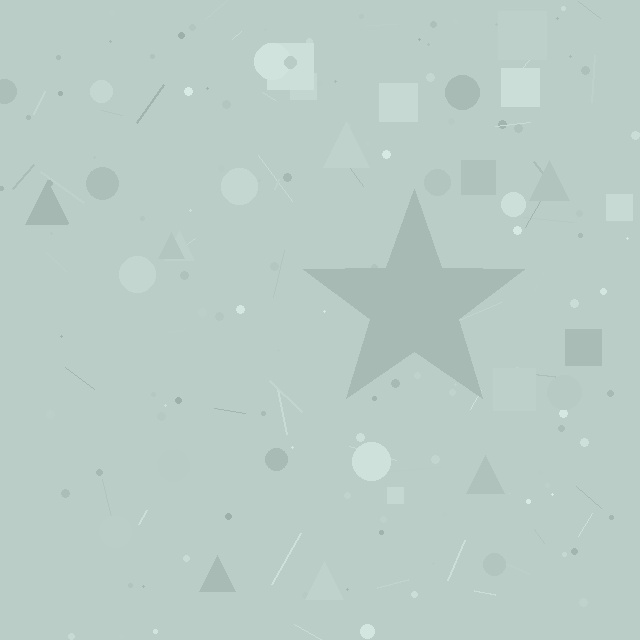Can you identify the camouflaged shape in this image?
The camouflaged shape is a star.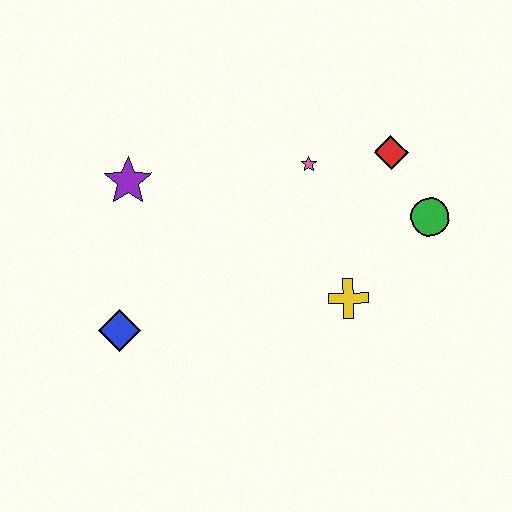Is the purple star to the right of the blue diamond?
Yes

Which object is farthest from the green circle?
The blue diamond is farthest from the green circle.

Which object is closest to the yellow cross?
The green circle is closest to the yellow cross.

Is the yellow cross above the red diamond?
No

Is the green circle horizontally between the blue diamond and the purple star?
No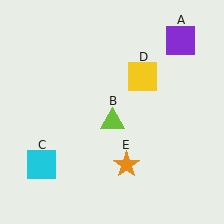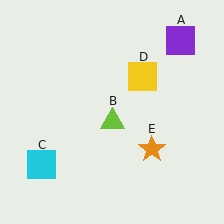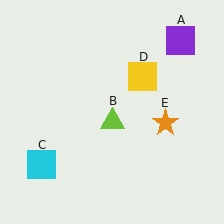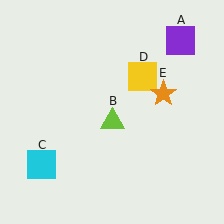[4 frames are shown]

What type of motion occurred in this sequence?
The orange star (object E) rotated counterclockwise around the center of the scene.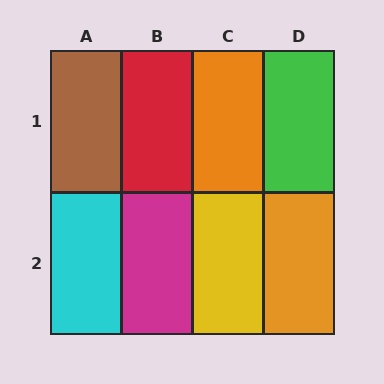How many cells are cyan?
1 cell is cyan.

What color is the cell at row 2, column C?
Yellow.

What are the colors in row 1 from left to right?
Brown, red, orange, green.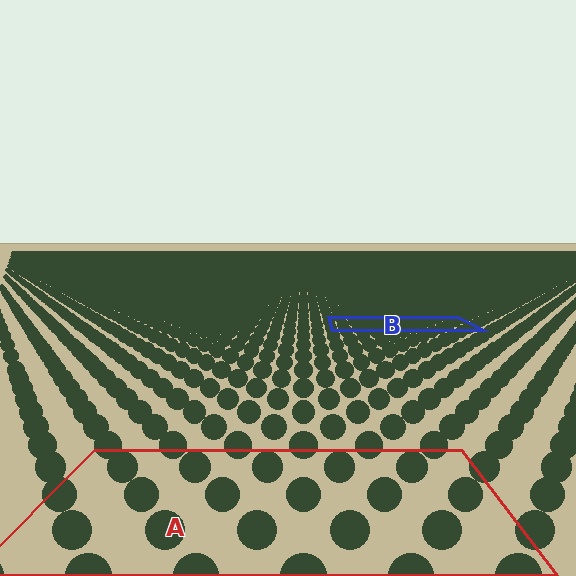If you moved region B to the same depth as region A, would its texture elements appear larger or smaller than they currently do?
They would appear larger. At a closer depth, the same texture elements are projected at a bigger on-screen size.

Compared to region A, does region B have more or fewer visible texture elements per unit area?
Region B has more texture elements per unit area — they are packed more densely because it is farther away.